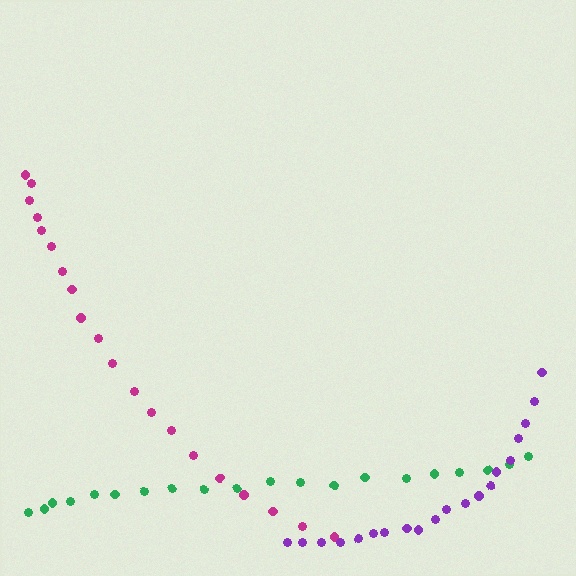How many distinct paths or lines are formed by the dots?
There are 3 distinct paths.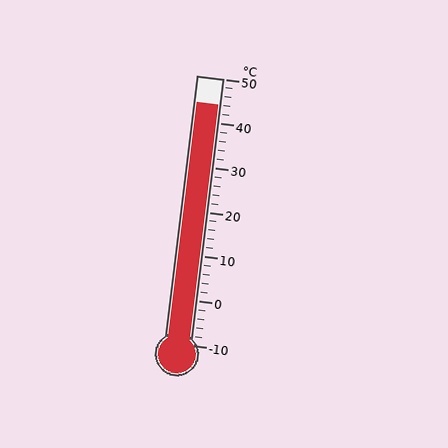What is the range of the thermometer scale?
The thermometer scale ranges from -10°C to 50°C.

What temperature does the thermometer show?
The thermometer shows approximately 44°C.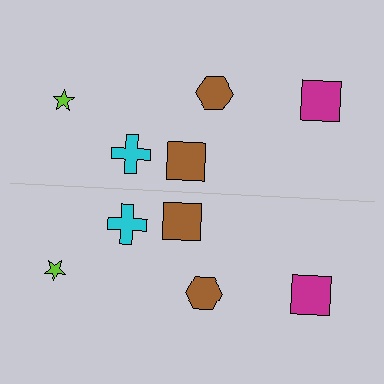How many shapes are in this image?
There are 10 shapes in this image.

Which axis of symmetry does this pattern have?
The pattern has a horizontal axis of symmetry running through the center of the image.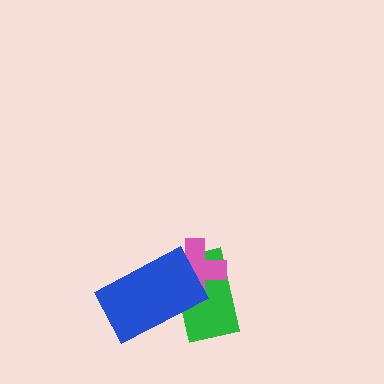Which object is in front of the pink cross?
The blue rectangle is in front of the pink cross.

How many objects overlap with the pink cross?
2 objects overlap with the pink cross.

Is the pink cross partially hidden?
Yes, it is partially covered by another shape.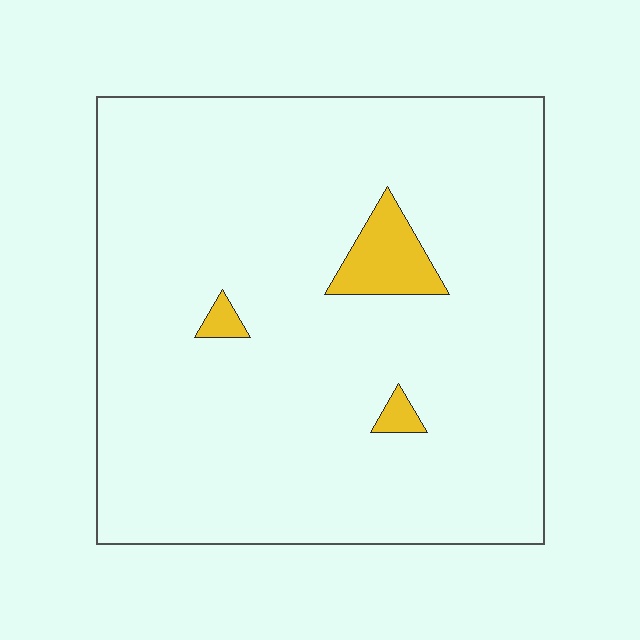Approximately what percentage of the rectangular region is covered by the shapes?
Approximately 5%.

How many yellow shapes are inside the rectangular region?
3.